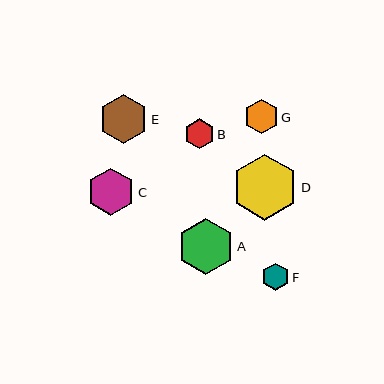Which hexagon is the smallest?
Hexagon F is the smallest with a size of approximately 27 pixels.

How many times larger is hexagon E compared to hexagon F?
Hexagon E is approximately 1.8 times the size of hexagon F.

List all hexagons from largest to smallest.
From largest to smallest: D, A, E, C, G, B, F.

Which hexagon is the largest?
Hexagon D is the largest with a size of approximately 66 pixels.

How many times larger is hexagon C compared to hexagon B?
Hexagon C is approximately 1.6 times the size of hexagon B.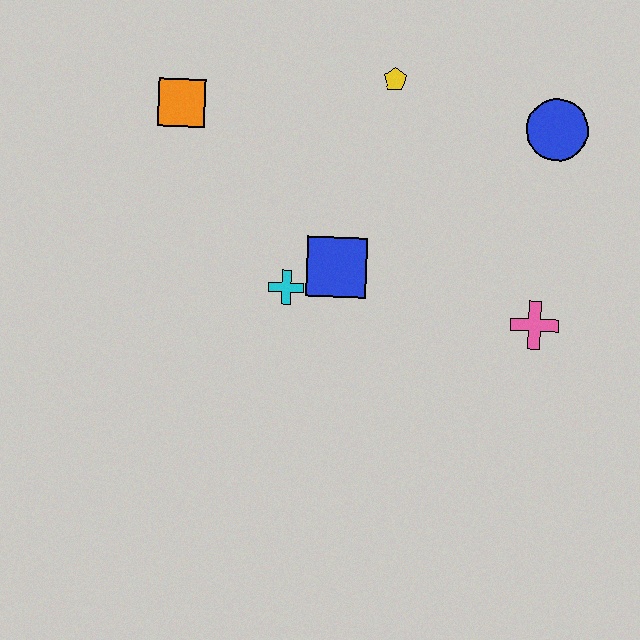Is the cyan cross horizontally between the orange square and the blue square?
Yes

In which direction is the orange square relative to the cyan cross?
The orange square is above the cyan cross.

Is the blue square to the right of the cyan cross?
Yes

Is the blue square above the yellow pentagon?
No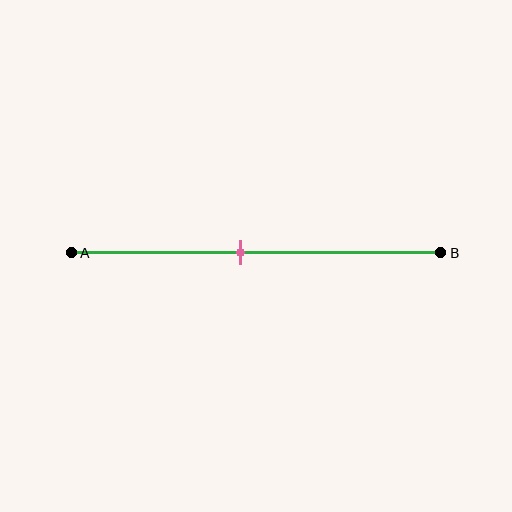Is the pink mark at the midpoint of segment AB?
No, the mark is at about 45% from A, not at the 50% midpoint.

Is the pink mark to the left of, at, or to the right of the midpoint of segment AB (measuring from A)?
The pink mark is to the left of the midpoint of segment AB.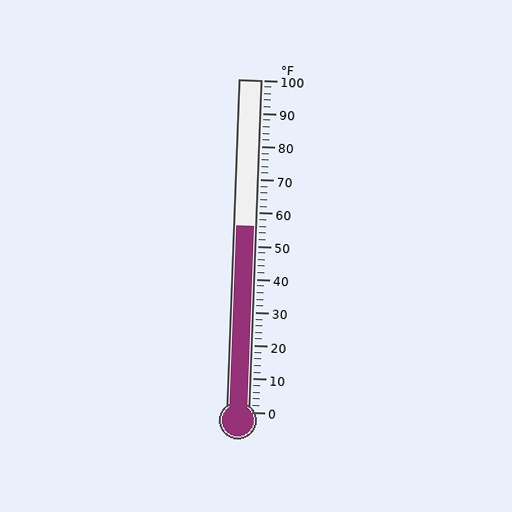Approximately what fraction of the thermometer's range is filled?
The thermometer is filled to approximately 55% of its range.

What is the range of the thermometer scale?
The thermometer scale ranges from 0°F to 100°F.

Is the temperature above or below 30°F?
The temperature is above 30°F.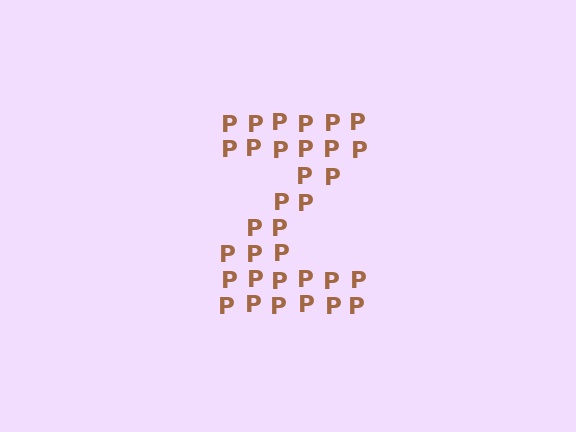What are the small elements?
The small elements are letter P's.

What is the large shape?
The large shape is the letter Z.